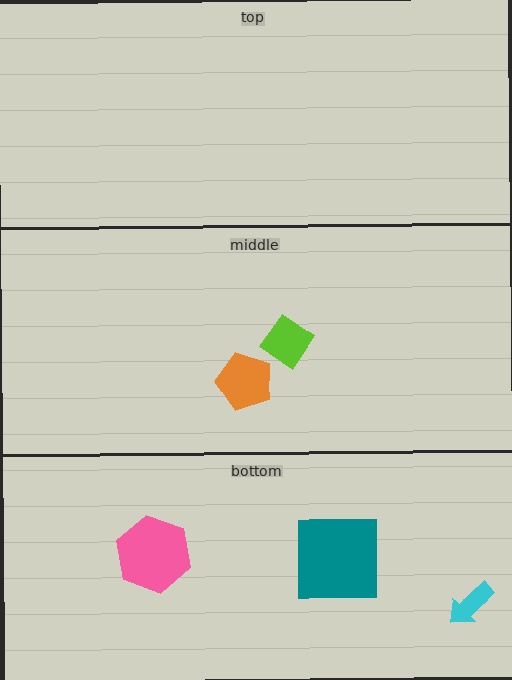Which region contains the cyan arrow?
The bottom region.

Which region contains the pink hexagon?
The bottom region.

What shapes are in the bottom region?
The teal square, the pink hexagon, the cyan arrow.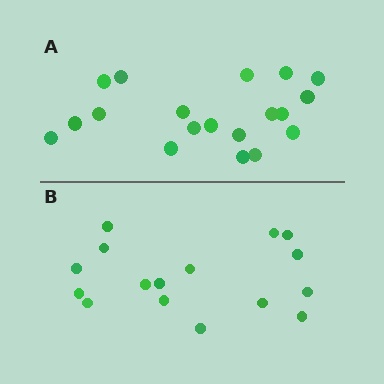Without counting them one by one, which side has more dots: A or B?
Region A (the top region) has more dots.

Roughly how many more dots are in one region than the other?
Region A has just a few more — roughly 2 or 3 more dots than region B.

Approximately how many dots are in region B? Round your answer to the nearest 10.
About 20 dots. (The exact count is 16, which rounds to 20.)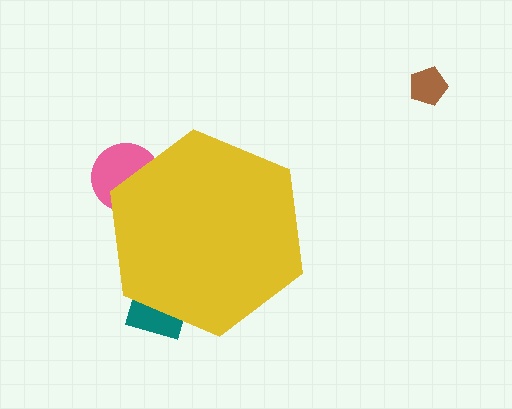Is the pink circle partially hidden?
Yes, the pink circle is partially hidden behind the yellow hexagon.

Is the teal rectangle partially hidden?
Yes, the teal rectangle is partially hidden behind the yellow hexagon.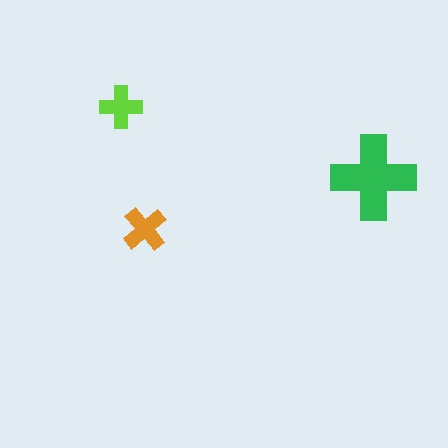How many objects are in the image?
There are 3 objects in the image.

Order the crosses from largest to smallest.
the green one, the orange one, the lime one.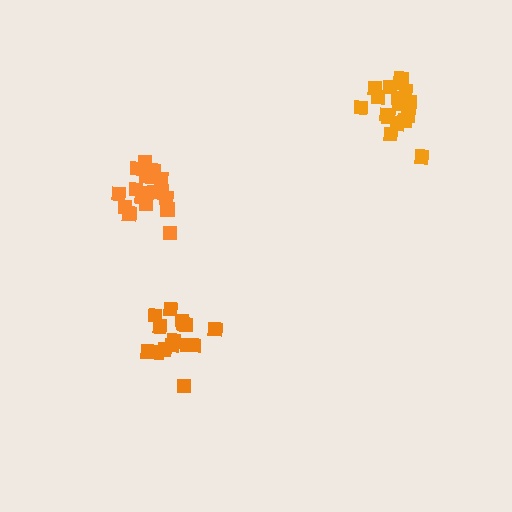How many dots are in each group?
Group 1: 16 dots, Group 2: 17 dots, Group 3: 18 dots (51 total).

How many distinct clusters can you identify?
There are 3 distinct clusters.